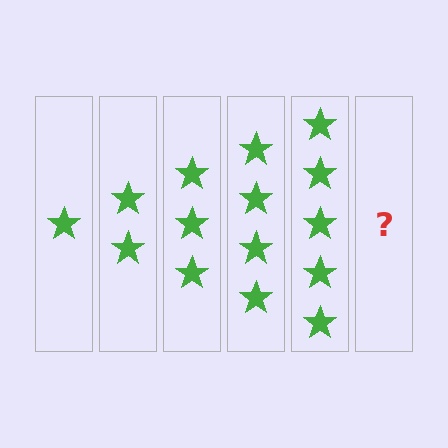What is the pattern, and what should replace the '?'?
The pattern is that each step adds one more star. The '?' should be 6 stars.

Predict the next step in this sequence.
The next step is 6 stars.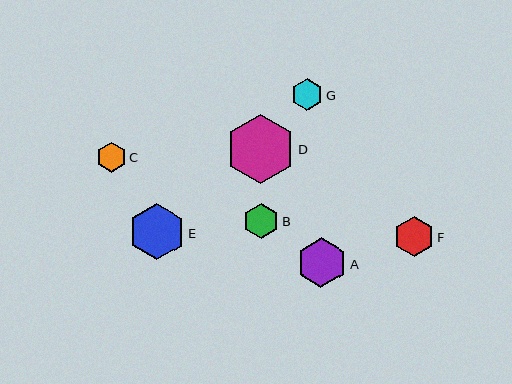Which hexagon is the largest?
Hexagon D is the largest with a size of approximately 69 pixels.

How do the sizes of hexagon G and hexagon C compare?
Hexagon G and hexagon C are approximately the same size.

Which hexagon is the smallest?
Hexagon C is the smallest with a size of approximately 30 pixels.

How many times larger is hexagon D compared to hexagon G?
Hexagon D is approximately 2.2 times the size of hexagon G.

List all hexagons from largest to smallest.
From largest to smallest: D, E, A, F, B, G, C.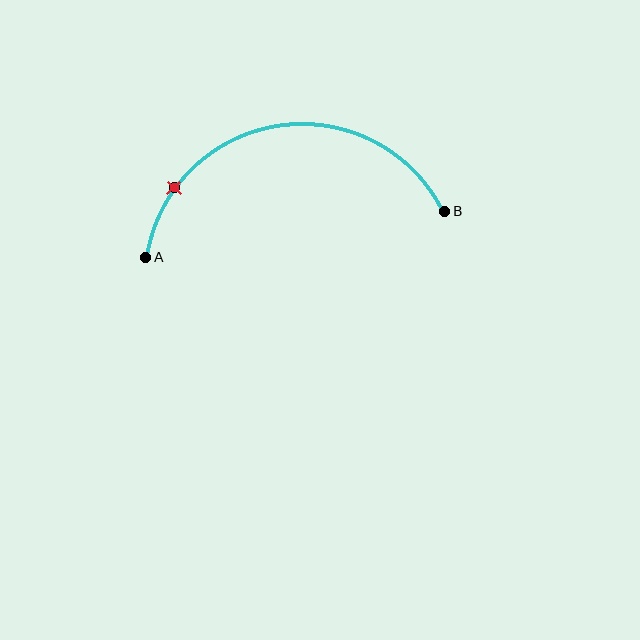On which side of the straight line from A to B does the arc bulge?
The arc bulges above the straight line connecting A and B.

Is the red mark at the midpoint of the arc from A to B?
No. The red mark lies on the arc but is closer to endpoint A. The arc midpoint would be at the point on the curve equidistant along the arc from both A and B.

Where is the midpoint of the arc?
The arc midpoint is the point on the curve farthest from the straight line joining A and B. It sits above that line.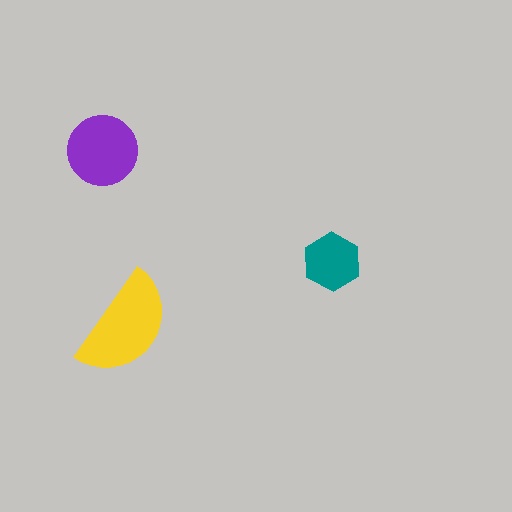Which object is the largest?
The yellow semicircle.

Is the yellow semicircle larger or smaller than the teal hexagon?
Larger.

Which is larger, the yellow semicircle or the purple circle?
The yellow semicircle.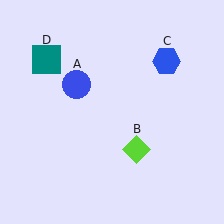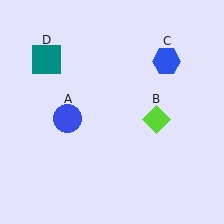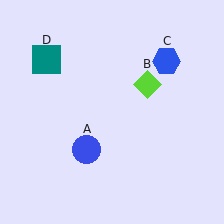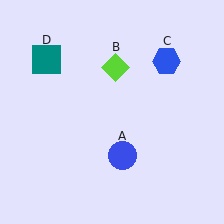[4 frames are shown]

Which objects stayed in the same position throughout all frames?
Blue hexagon (object C) and teal square (object D) remained stationary.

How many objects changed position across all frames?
2 objects changed position: blue circle (object A), lime diamond (object B).